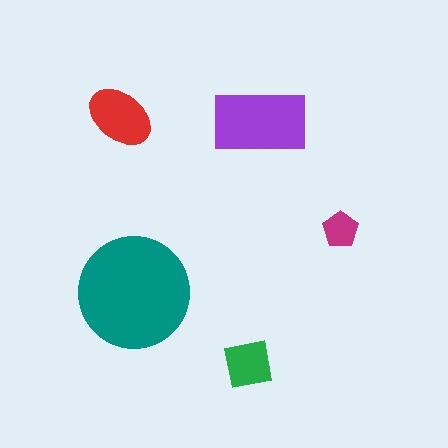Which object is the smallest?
The magenta pentagon.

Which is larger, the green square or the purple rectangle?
The purple rectangle.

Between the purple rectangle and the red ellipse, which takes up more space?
The purple rectangle.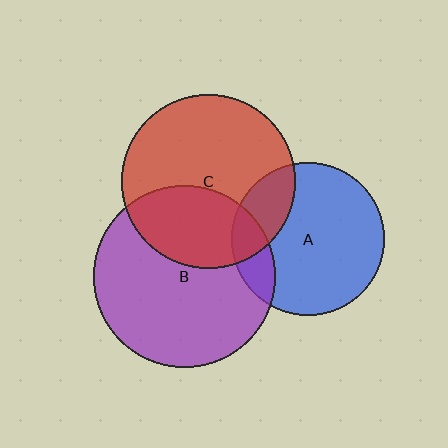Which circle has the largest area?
Circle B (purple).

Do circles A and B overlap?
Yes.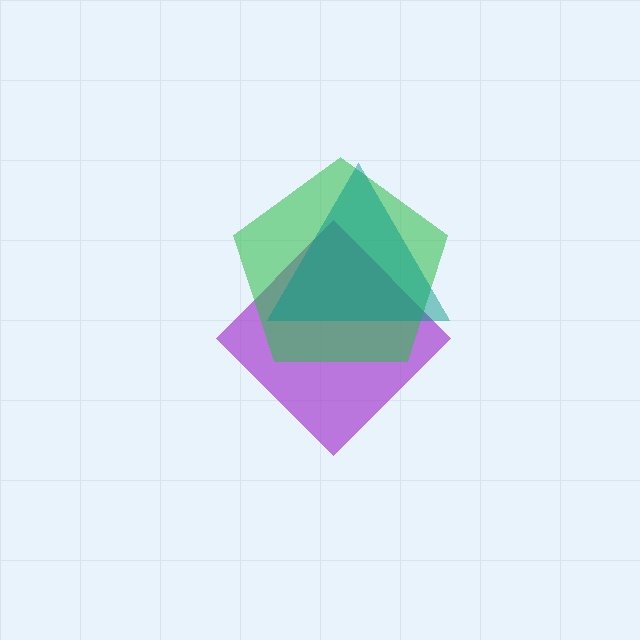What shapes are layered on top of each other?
The layered shapes are: a purple diamond, a green pentagon, a teal triangle.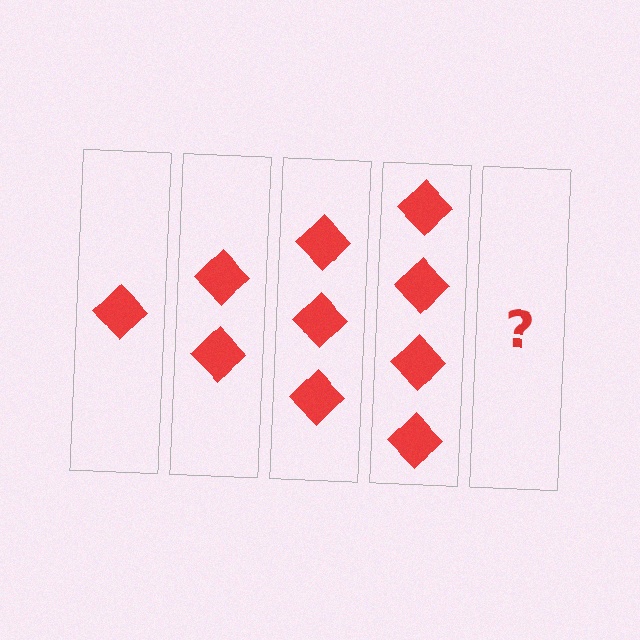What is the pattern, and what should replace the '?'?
The pattern is that each step adds one more diamond. The '?' should be 5 diamonds.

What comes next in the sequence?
The next element should be 5 diamonds.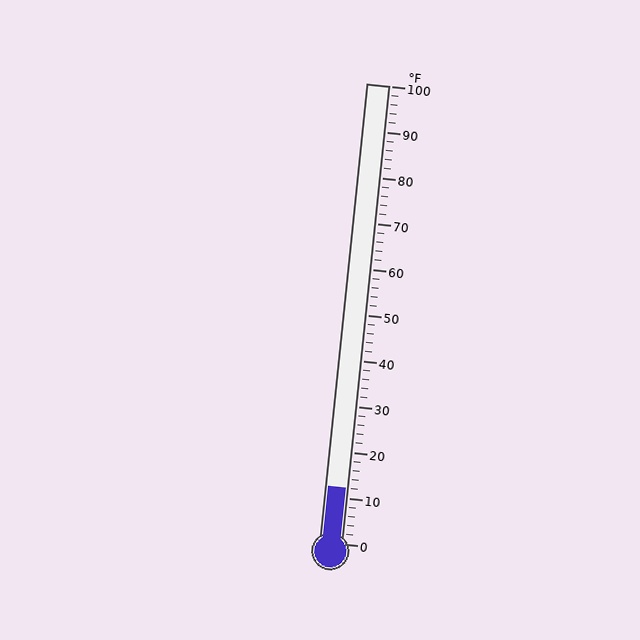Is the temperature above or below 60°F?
The temperature is below 60°F.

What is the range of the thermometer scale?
The thermometer scale ranges from 0°F to 100°F.